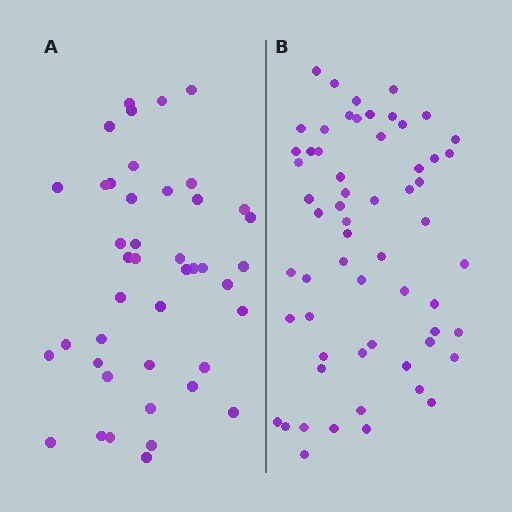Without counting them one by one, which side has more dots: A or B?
Region B (the right region) has more dots.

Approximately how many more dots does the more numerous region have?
Region B has approximately 15 more dots than region A.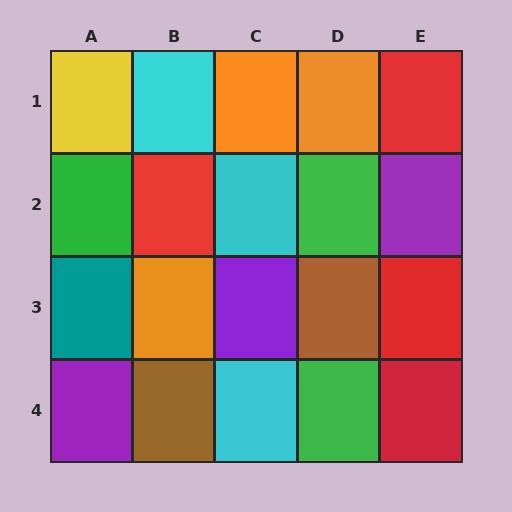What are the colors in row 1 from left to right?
Yellow, cyan, orange, orange, red.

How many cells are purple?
3 cells are purple.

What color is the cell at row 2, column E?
Purple.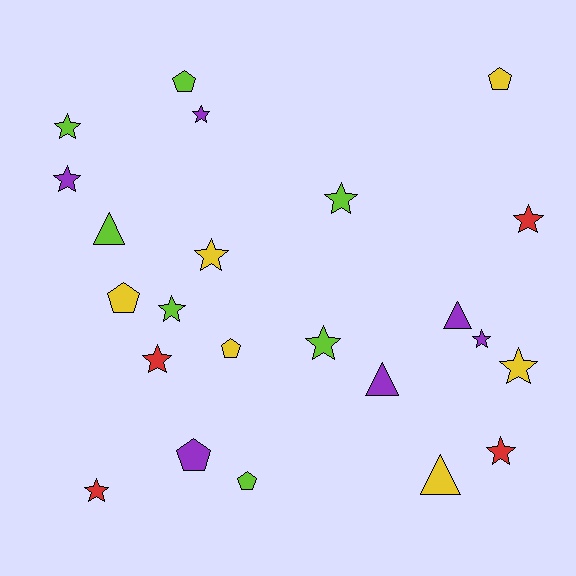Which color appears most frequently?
Lime, with 7 objects.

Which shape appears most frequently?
Star, with 13 objects.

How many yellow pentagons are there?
There are 3 yellow pentagons.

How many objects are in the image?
There are 23 objects.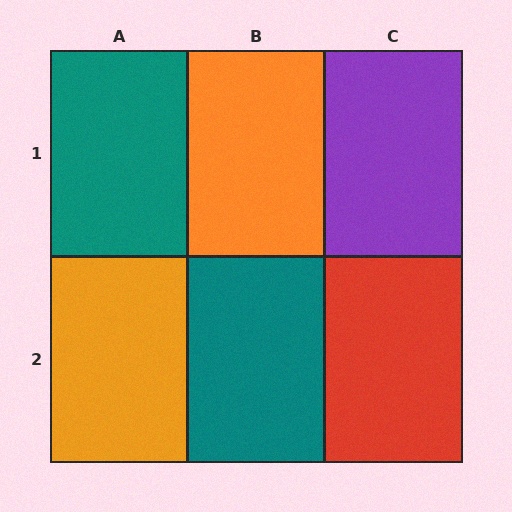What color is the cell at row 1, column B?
Orange.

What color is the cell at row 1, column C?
Purple.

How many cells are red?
1 cell is red.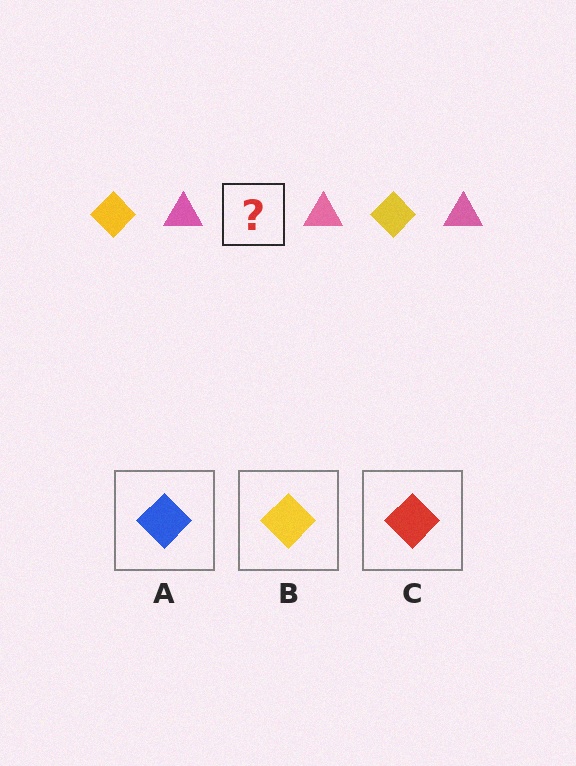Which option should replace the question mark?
Option B.